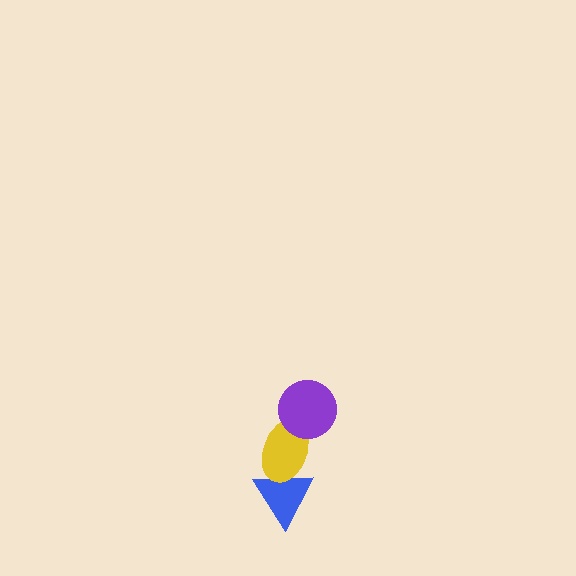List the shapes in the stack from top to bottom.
From top to bottom: the purple circle, the yellow ellipse, the blue triangle.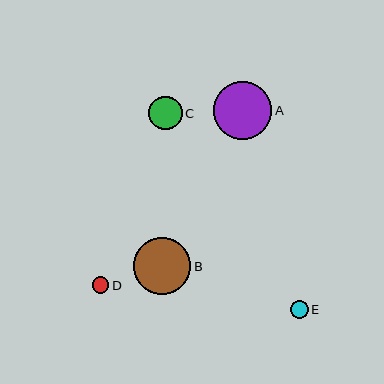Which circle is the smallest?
Circle D is the smallest with a size of approximately 17 pixels.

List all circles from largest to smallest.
From largest to smallest: A, B, C, E, D.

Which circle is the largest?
Circle A is the largest with a size of approximately 58 pixels.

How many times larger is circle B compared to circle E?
Circle B is approximately 3.3 times the size of circle E.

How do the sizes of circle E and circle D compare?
Circle E and circle D are approximately the same size.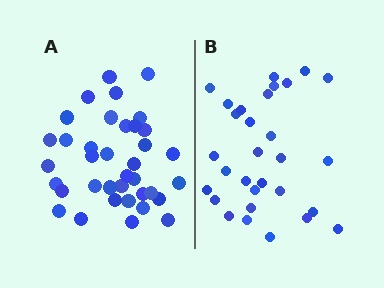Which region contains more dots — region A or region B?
Region A (the left region) has more dots.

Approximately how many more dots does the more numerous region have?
Region A has roughly 8 or so more dots than region B.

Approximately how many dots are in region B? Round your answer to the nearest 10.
About 30 dots.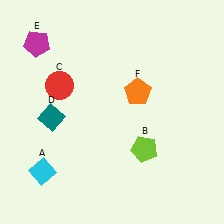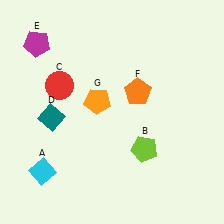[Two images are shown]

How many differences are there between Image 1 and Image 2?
There is 1 difference between the two images.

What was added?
An orange pentagon (G) was added in Image 2.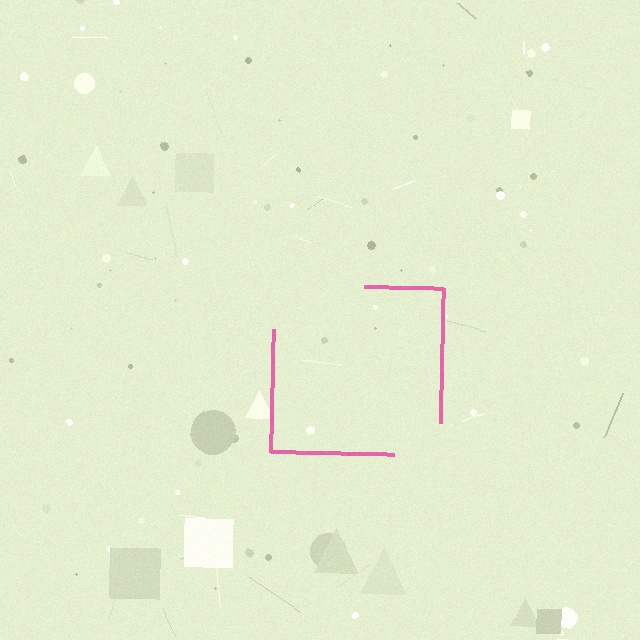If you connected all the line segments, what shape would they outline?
They would outline a square.